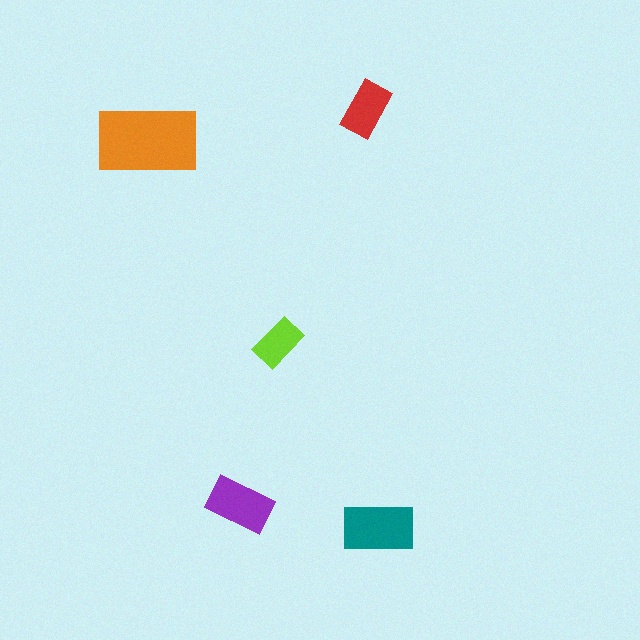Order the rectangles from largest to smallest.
the orange one, the teal one, the purple one, the red one, the lime one.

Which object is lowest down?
The teal rectangle is bottommost.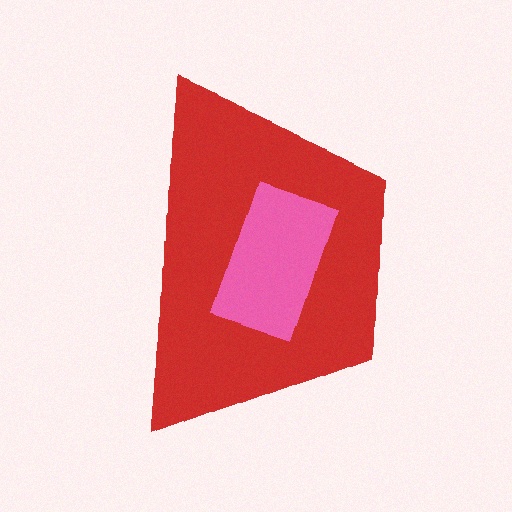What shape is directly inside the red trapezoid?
The pink rectangle.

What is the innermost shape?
The pink rectangle.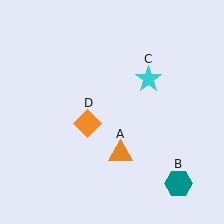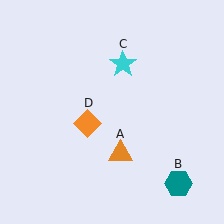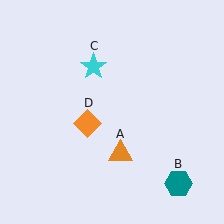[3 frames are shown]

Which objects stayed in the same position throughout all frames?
Orange triangle (object A) and teal hexagon (object B) and orange diamond (object D) remained stationary.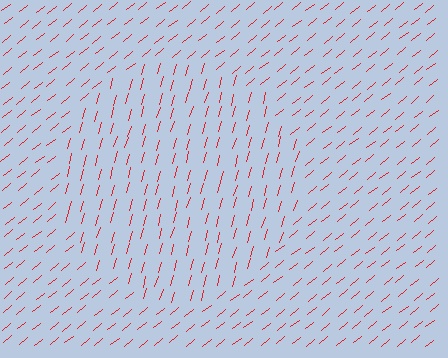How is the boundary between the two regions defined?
The boundary is defined purely by a change in line orientation (approximately 35 degrees difference). All lines are the same color and thickness.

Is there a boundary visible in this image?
Yes, there is a texture boundary formed by a change in line orientation.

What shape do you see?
I see a circle.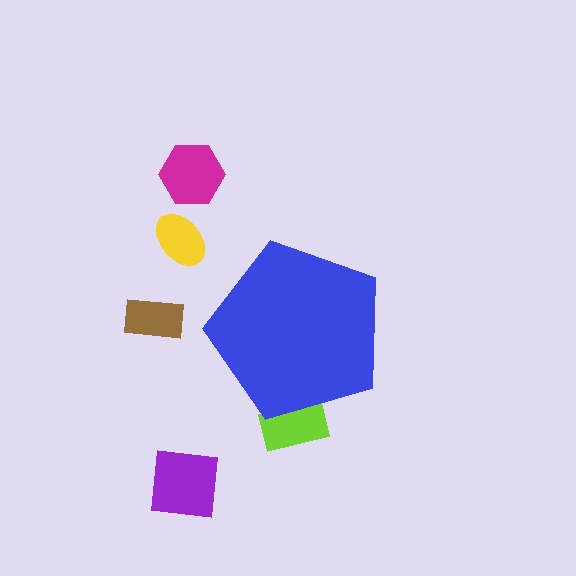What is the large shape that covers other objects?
A blue pentagon.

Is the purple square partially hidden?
No, the purple square is fully visible.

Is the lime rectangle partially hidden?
Yes, the lime rectangle is partially hidden behind the blue pentagon.